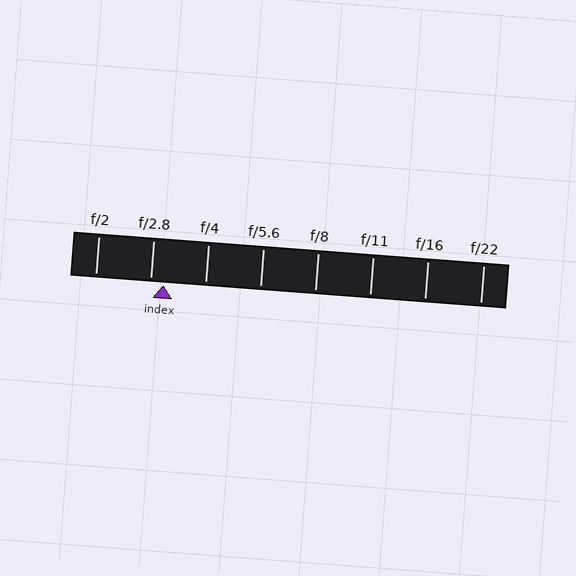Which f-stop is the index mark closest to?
The index mark is closest to f/2.8.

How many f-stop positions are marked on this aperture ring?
There are 8 f-stop positions marked.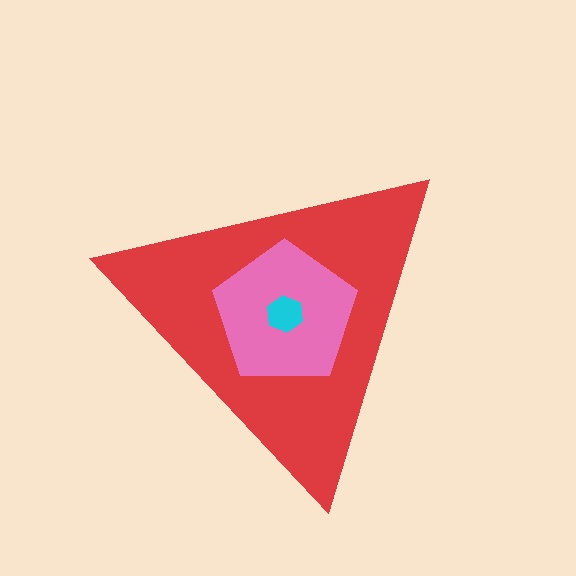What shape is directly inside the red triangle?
The pink pentagon.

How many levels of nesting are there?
3.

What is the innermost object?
The cyan hexagon.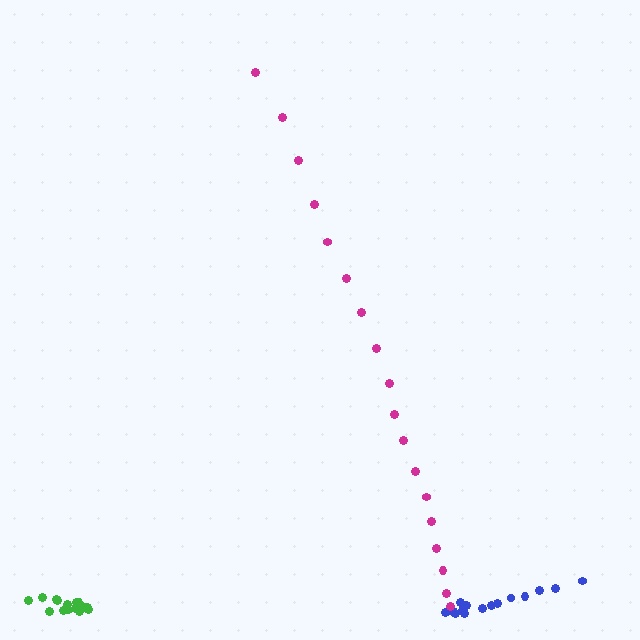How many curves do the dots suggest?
There are 3 distinct paths.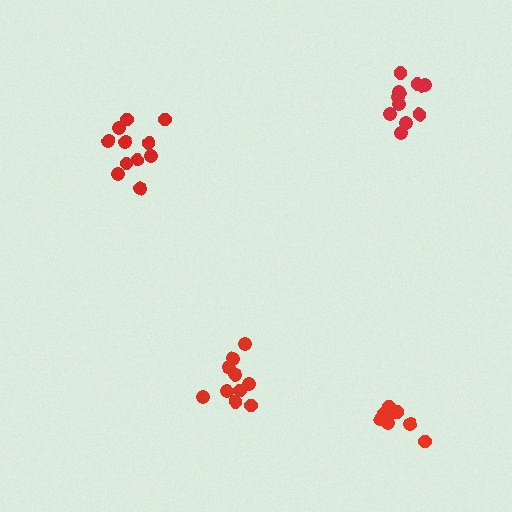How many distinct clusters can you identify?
There are 4 distinct clusters.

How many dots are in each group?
Group 1: 10 dots, Group 2: 13 dots, Group 3: 8 dots, Group 4: 11 dots (42 total).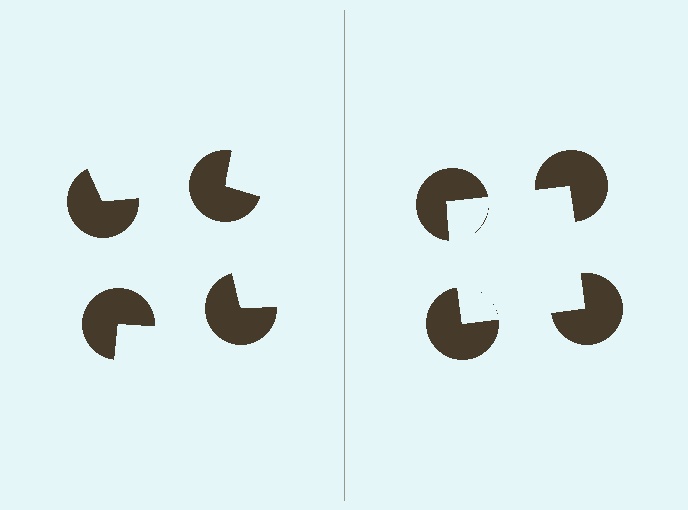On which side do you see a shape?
An illusory square appears on the right side. On the left side the wedge cuts are rotated, so no coherent shape forms.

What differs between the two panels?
The pac-man discs are positioned identically on both sides; only the wedge orientations differ. On the right they align to a square; on the left they are misaligned.